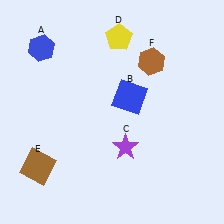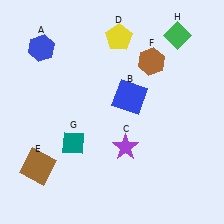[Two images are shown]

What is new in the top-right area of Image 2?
A green diamond (H) was added in the top-right area of Image 2.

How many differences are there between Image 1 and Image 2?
There are 2 differences between the two images.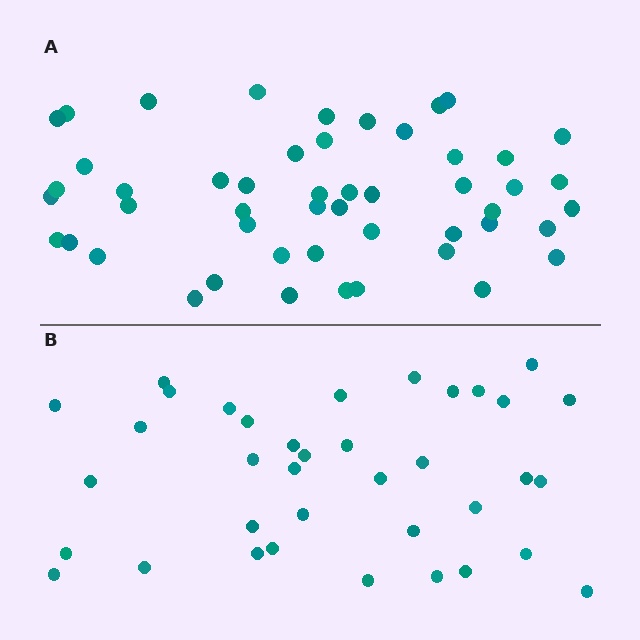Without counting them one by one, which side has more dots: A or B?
Region A (the top region) has more dots.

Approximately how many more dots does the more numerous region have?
Region A has approximately 15 more dots than region B.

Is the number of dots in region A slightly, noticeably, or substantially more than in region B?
Region A has noticeably more, but not dramatically so. The ratio is roughly 1.4 to 1.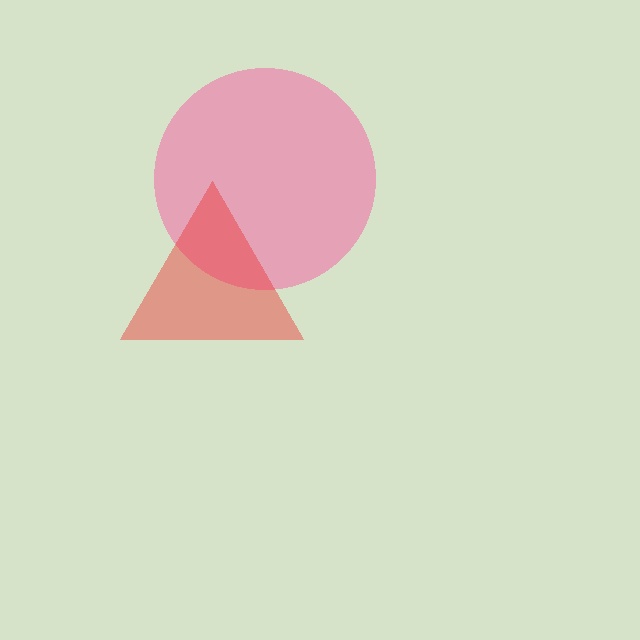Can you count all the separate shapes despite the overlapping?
Yes, there are 2 separate shapes.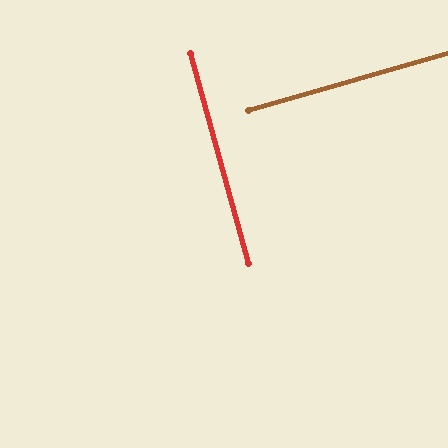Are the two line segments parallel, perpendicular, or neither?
Perpendicular — they meet at approximately 89°.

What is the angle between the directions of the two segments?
Approximately 89 degrees.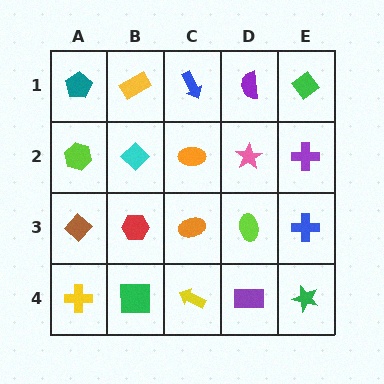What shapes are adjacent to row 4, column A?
A brown diamond (row 3, column A), a green square (row 4, column B).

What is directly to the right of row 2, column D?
A purple cross.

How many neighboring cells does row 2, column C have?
4.